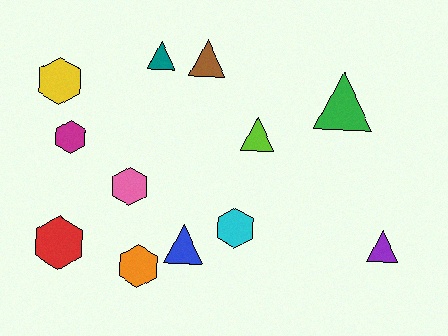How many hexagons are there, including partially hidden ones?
There are 6 hexagons.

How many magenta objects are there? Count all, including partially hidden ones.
There is 1 magenta object.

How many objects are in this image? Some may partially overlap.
There are 12 objects.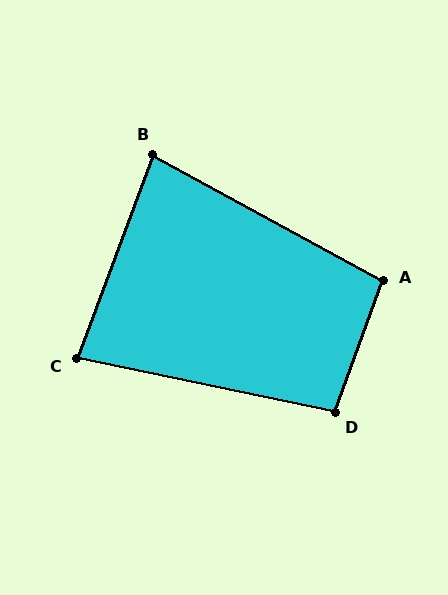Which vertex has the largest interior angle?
A, at approximately 99 degrees.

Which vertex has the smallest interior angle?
C, at approximately 81 degrees.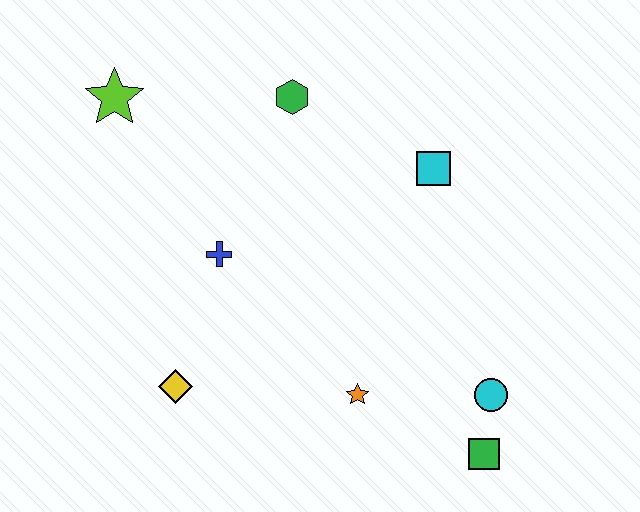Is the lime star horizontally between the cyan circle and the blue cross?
No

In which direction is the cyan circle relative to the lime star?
The cyan circle is to the right of the lime star.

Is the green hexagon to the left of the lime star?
No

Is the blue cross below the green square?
No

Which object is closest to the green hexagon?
The cyan square is closest to the green hexagon.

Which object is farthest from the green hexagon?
The green square is farthest from the green hexagon.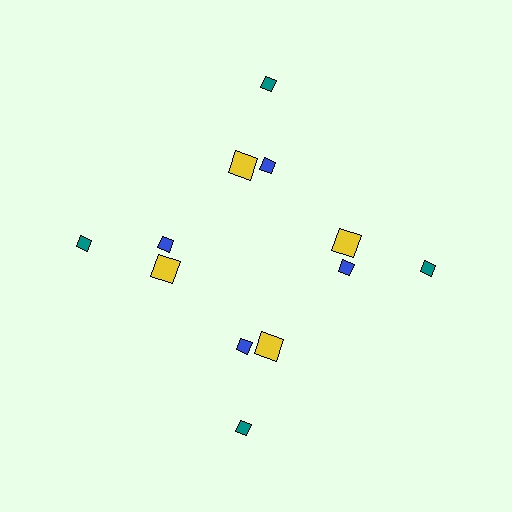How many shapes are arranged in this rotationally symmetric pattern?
There are 12 shapes, arranged in 4 groups of 3.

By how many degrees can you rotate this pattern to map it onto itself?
The pattern maps onto itself every 90 degrees of rotation.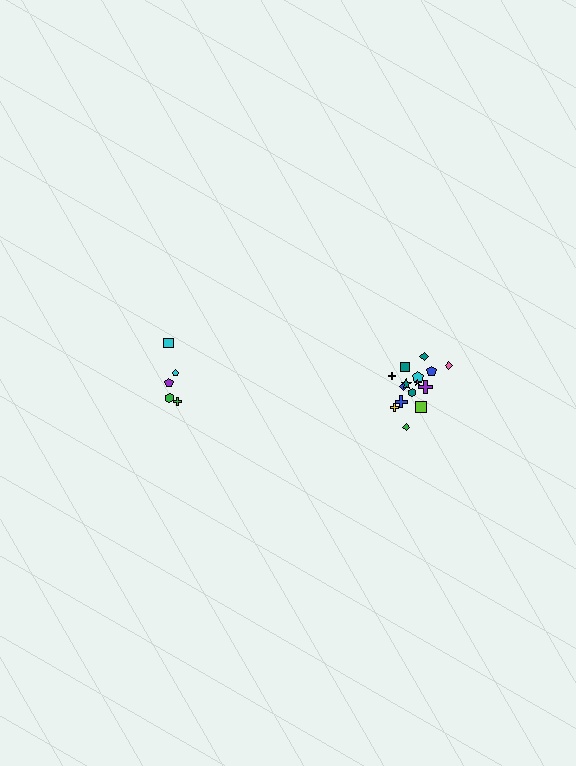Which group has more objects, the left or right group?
The right group.